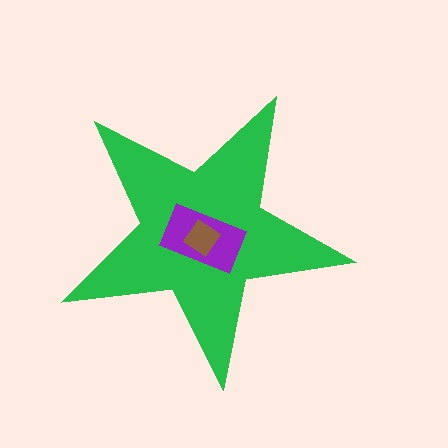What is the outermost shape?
The green star.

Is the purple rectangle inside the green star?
Yes.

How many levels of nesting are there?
3.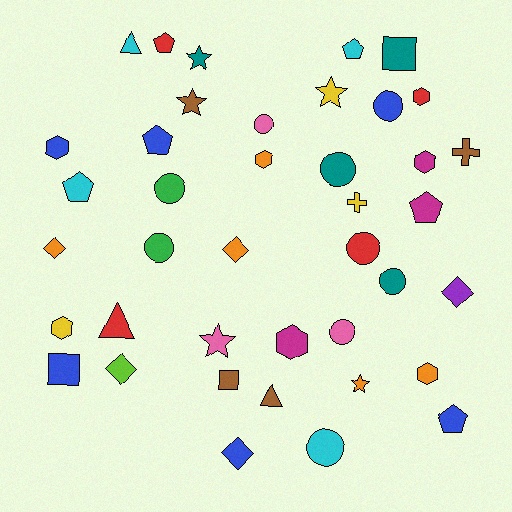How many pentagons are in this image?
There are 6 pentagons.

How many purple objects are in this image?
There is 1 purple object.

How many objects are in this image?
There are 40 objects.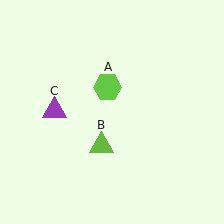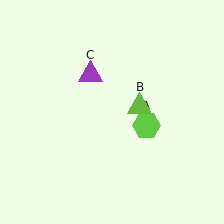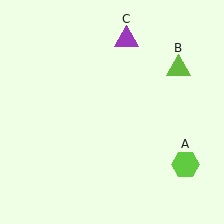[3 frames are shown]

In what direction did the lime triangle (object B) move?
The lime triangle (object B) moved up and to the right.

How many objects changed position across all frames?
3 objects changed position: lime hexagon (object A), lime triangle (object B), purple triangle (object C).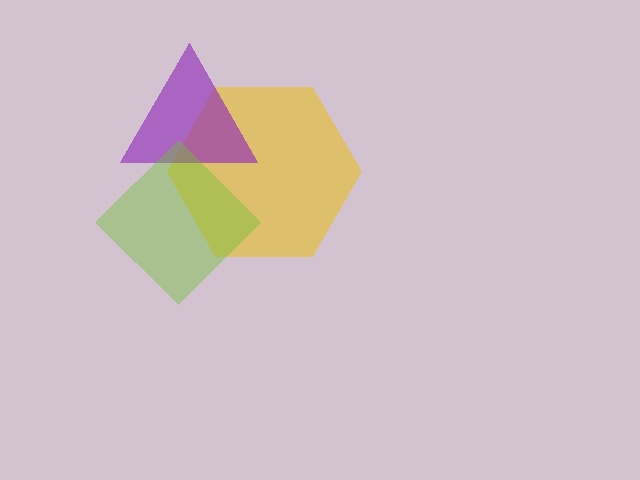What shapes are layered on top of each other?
The layered shapes are: a yellow hexagon, a purple triangle, a lime diamond.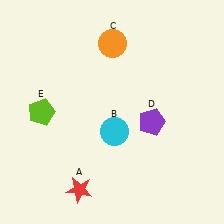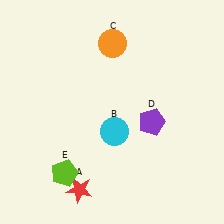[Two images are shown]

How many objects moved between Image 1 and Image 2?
1 object moved between the two images.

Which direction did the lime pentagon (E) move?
The lime pentagon (E) moved down.